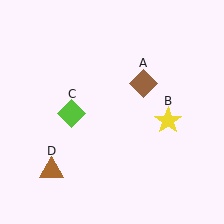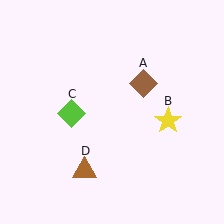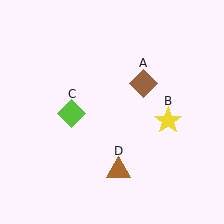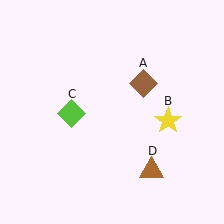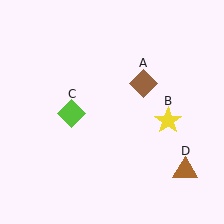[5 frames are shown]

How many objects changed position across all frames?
1 object changed position: brown triangle (object D).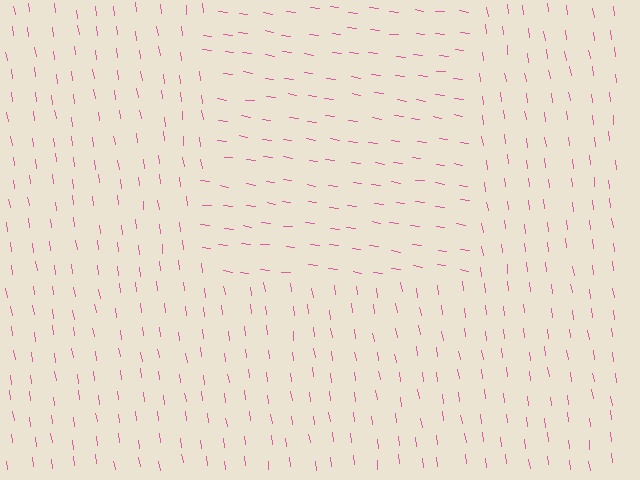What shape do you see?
I see a rectangle.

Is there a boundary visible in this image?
Yes, there is a texture boundary formed by a change in line orientation.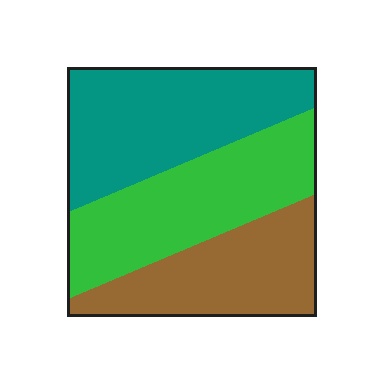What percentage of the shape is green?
Green takes up between a third and a half of the shape.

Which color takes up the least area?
Brown, at roughly 30%.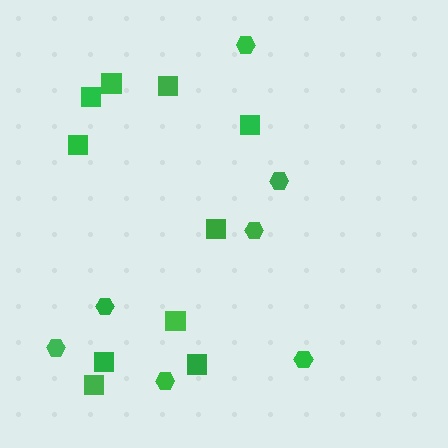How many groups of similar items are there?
There are 2 groups: one group of hexagons (7) and one group of squares (10).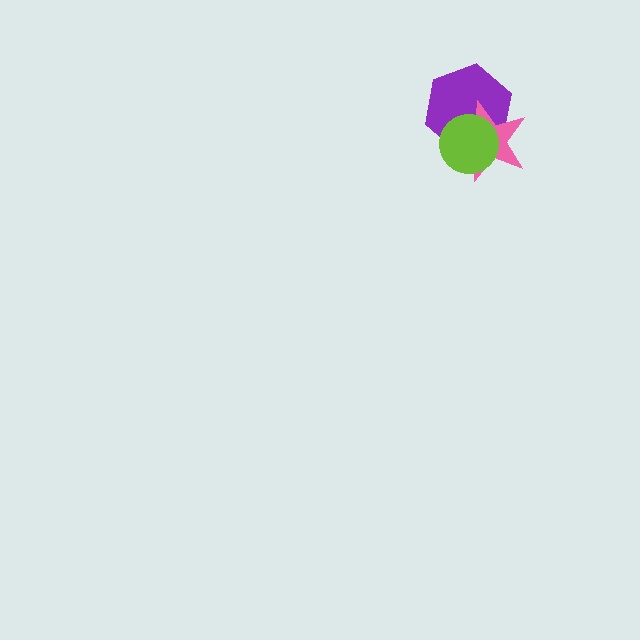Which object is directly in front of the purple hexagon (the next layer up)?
The pink star is directly in front of the purple hexagon.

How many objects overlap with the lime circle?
2 objects overlap with the lime circle.